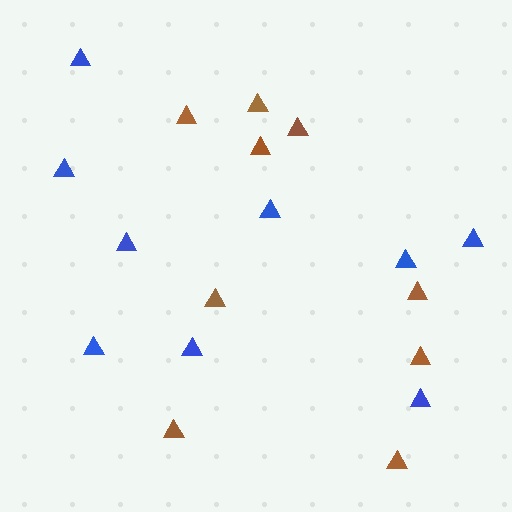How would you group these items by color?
There are 2 groups: one group of brown triangles (9) and one group of blue triangles (9).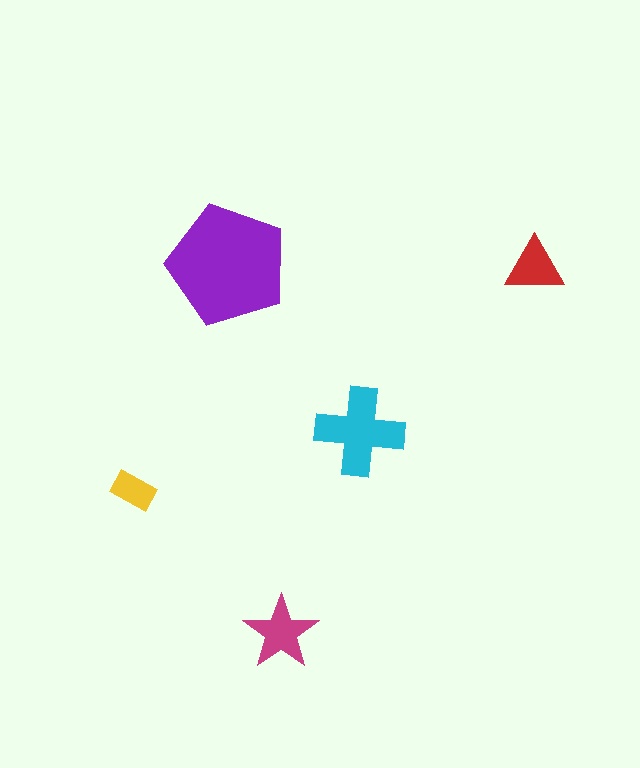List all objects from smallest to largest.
The yellow rectangle, the red triangle, the magenta star, the cyan cross, the purple pentagon.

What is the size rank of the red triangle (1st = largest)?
4th.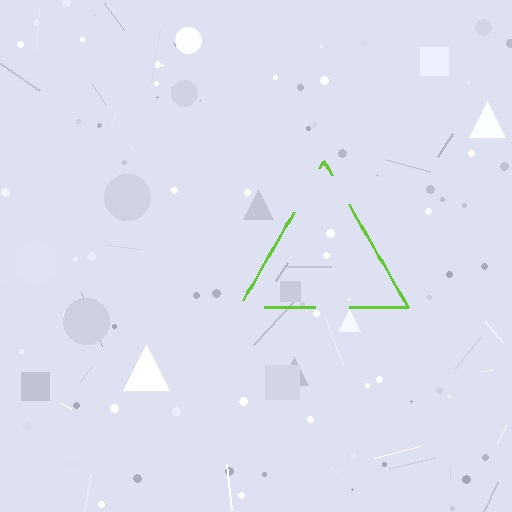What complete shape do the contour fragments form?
The contour fragments form a triangle.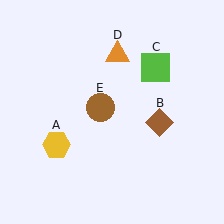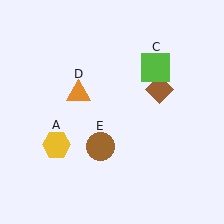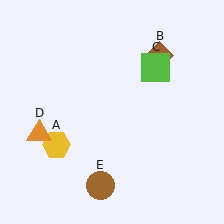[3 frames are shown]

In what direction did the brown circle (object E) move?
The brown circle (object E) moved down.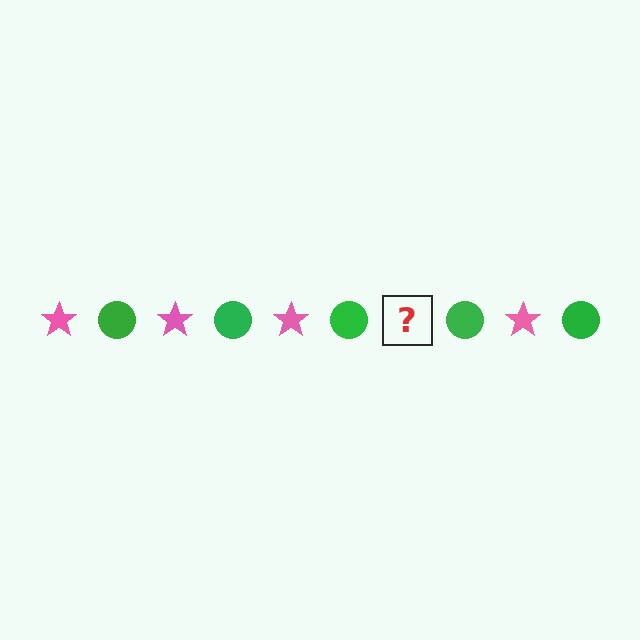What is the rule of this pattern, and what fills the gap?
The rule is that the pattern alternates between pink star and green circle. The gap should be filled with a pink star.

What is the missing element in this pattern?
The missing element is a pink star.